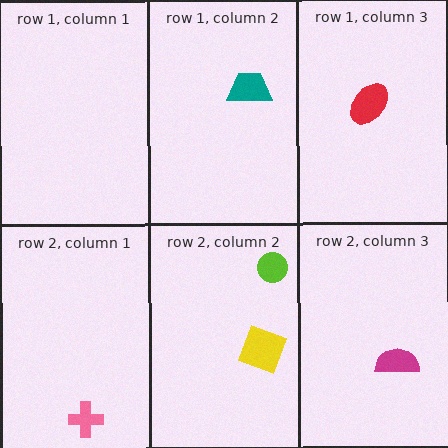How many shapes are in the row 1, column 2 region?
1.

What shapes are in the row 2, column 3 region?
The magenta semicircle.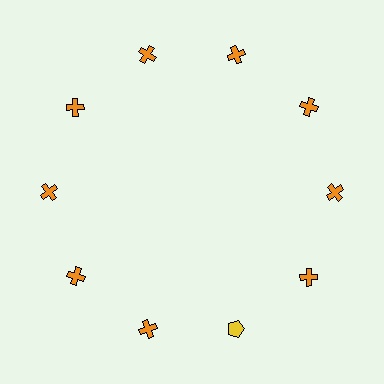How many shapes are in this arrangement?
There are 10 shapes arranged in a ring pattern.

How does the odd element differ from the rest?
It differs in both color (yellow instead of orange) and shape (pentagon instead of cross).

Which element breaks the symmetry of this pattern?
The yellow pentagon at roughly the 5 o'clock position breaks the symmetry. All other shapes are orange crosses.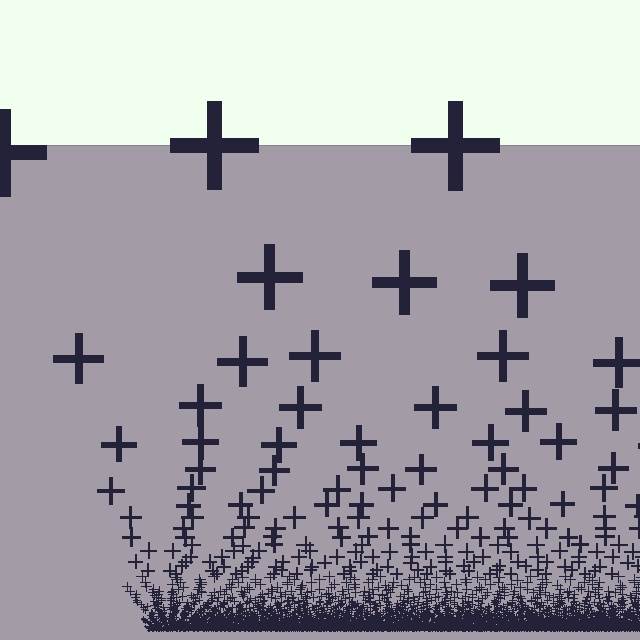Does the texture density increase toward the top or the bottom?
Density increases toward the bottom.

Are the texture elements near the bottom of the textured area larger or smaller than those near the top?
Smaller. The gradient is inverted — elements near the bottom are smaller and denser.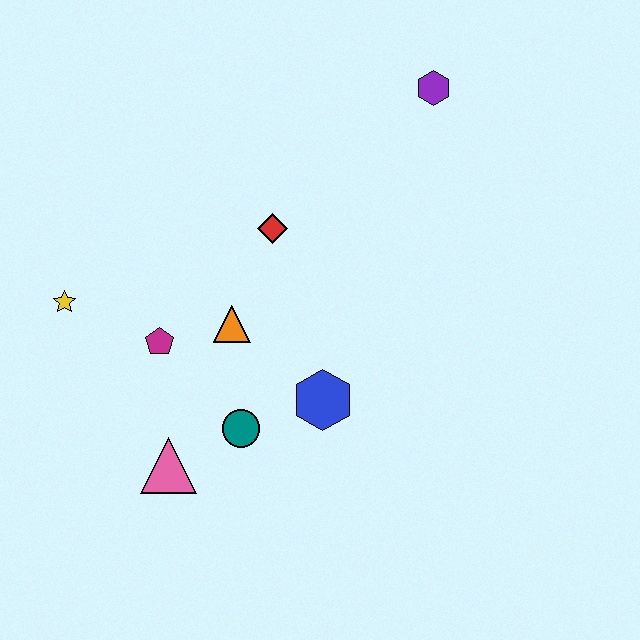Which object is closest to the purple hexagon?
The red diamond is closest to the purple hexagon.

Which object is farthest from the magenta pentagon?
The purple hexagon is farthest from the magenta pentagon.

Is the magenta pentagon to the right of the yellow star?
Yes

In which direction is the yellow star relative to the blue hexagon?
The yellow star is to the left of the blue hexagon.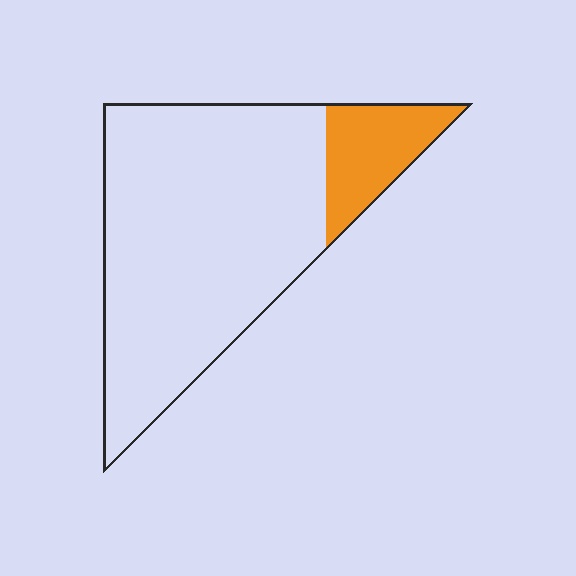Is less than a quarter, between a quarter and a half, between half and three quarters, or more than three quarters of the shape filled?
Less than a quarter.